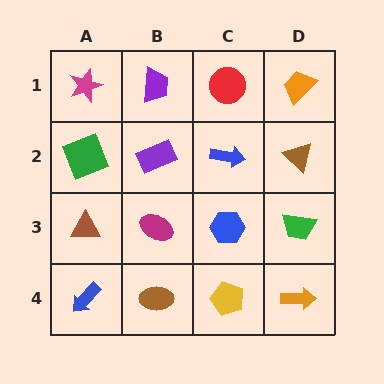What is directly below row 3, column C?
A yellow pentagon.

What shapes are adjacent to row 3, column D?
A brown triangle (row 2, column D), an orange arrow (row 4, column D), a blue hexagon (row 3, column C).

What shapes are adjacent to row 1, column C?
A blue arrow (row 2, column C), a purple trapezoid (row 1, column B), an orange trapezoid (row 1, column D).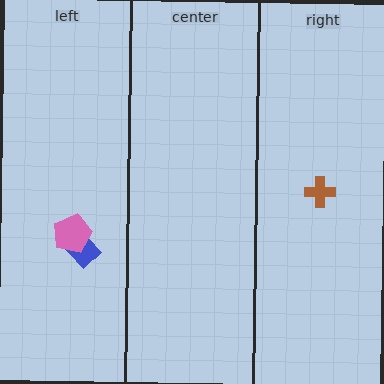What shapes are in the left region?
The blue rectangle, the pink pentagon.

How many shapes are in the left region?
2.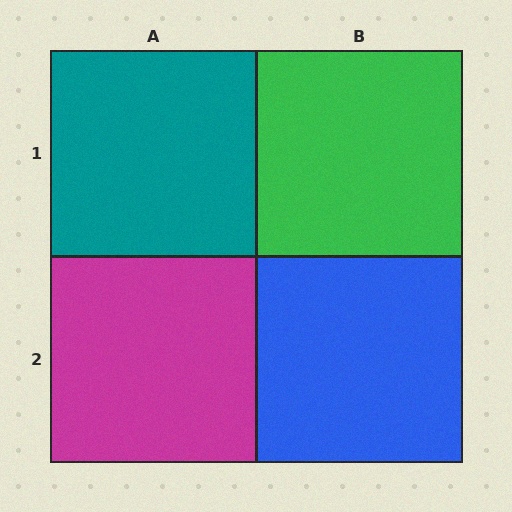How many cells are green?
1 cell is green.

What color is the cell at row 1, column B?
Green.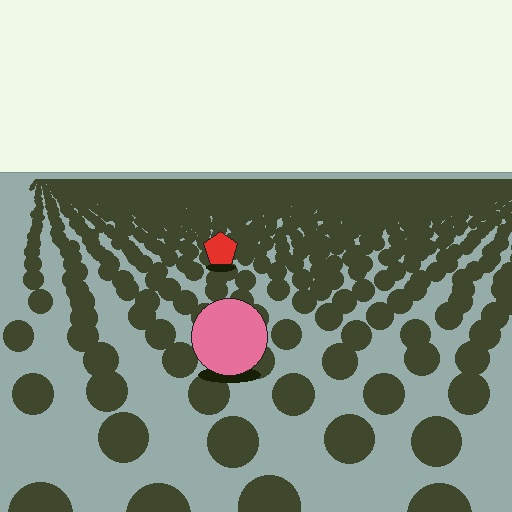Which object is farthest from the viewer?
The red pentagon is farthest from the viewer. It appears smaller and the ground texture around it is denser.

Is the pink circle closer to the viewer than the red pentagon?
Yes. The pink circle is closer — you can tell from the texture gradient: the ground texture is coarser near it.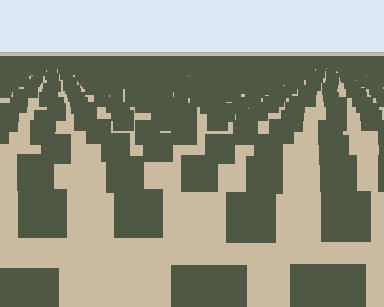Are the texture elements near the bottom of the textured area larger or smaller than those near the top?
Larger. Near the bottom, elements are closer to the viewer and appear at a bigger on-screen size.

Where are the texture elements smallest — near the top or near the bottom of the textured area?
Near the top.